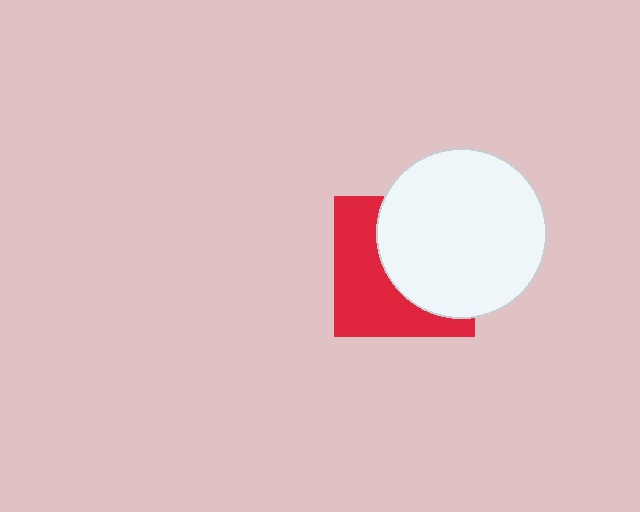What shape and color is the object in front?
The object in front is a white circle.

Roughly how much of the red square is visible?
About half of it is visible (roughly 47%).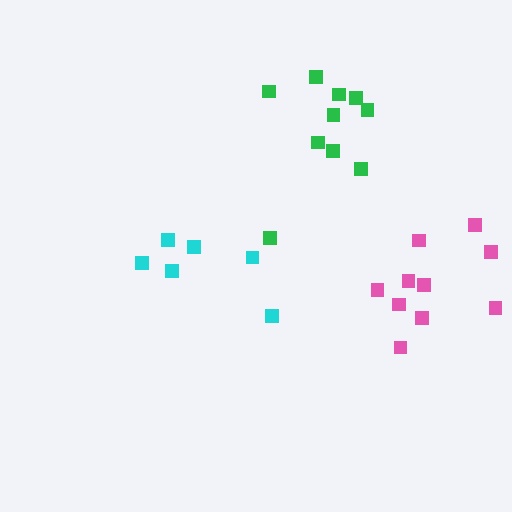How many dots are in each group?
Group 1: 10 dots, Group 2: 6 dots, Group 3: 10 dots (26 total).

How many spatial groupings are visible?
There are 3 spatial groupings.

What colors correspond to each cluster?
The clusters are colored: green, cyan, pink.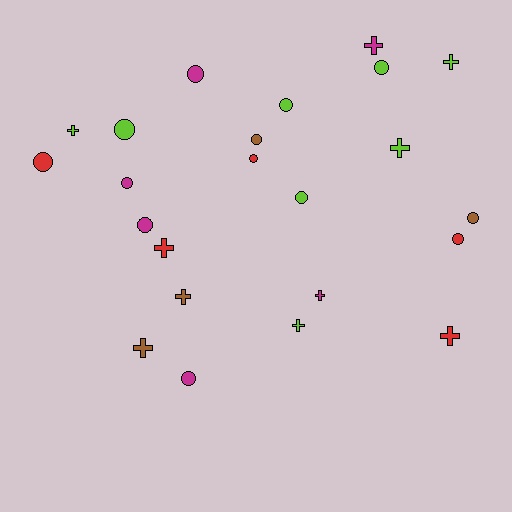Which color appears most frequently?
Lime, with 8 objects.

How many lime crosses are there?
There are 4 lime crosses.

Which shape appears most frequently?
Circle, with 13 objects.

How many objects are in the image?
There are 23 objects.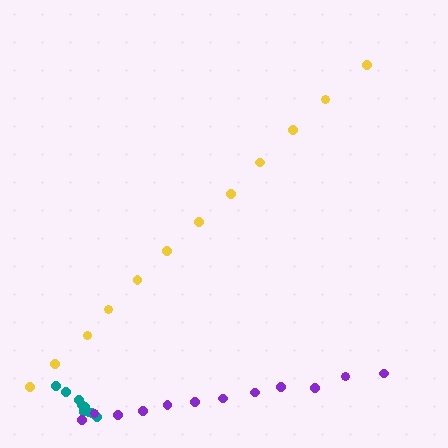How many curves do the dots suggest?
There are 3 distinct paths.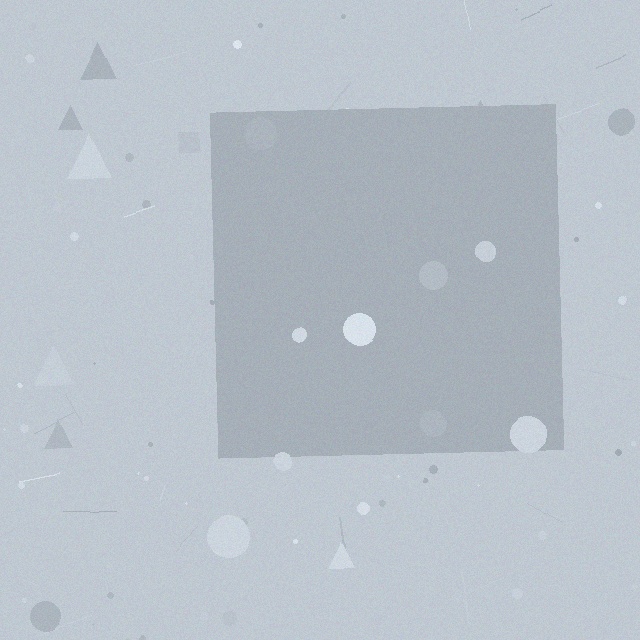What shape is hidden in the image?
A square is hidden in the image.